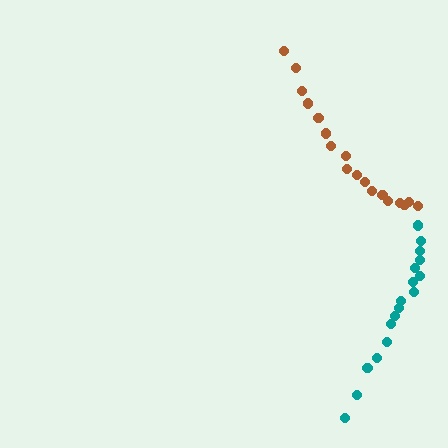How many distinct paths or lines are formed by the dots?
There are 2 distinct paths.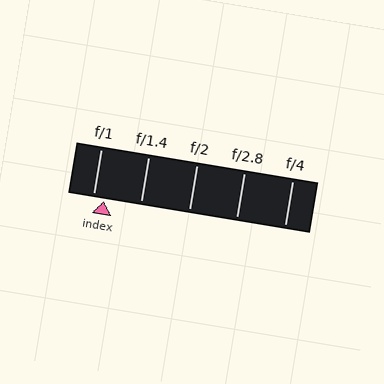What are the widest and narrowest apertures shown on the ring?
The widest aperture shown is f/1 and the narrowest is f/4.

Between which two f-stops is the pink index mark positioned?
The index mark is between f/1 and f/1.4.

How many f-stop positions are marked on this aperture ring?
There are 5 f-stop positions marked.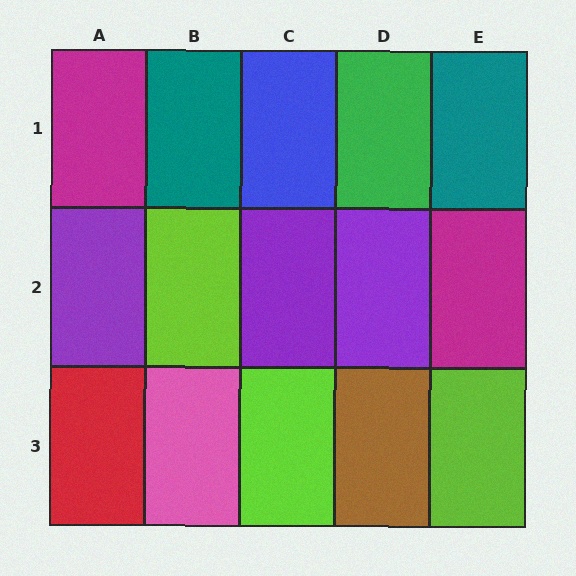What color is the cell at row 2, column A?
Purple.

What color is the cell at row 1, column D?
Green.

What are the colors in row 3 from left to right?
Red, pink, lime, brown, lime.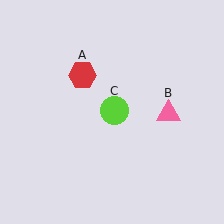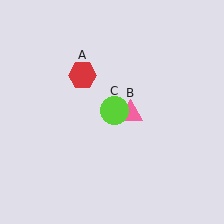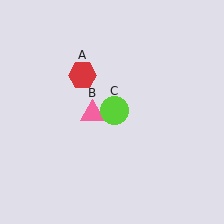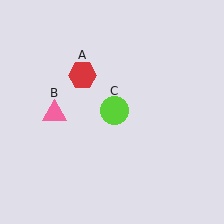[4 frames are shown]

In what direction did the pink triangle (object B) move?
The pink triangle (object B) moved left.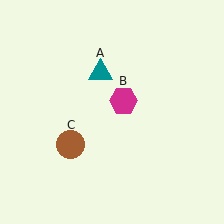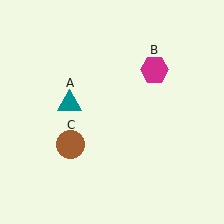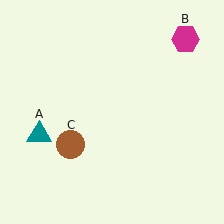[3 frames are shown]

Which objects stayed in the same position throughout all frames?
Brown circle (object C) remained stationary.